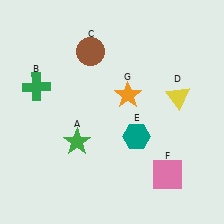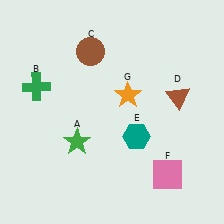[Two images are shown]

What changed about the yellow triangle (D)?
In Image 1, D is yellow. In Image 2, it changed to brown.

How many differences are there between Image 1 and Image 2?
There is 1 difference between the two images.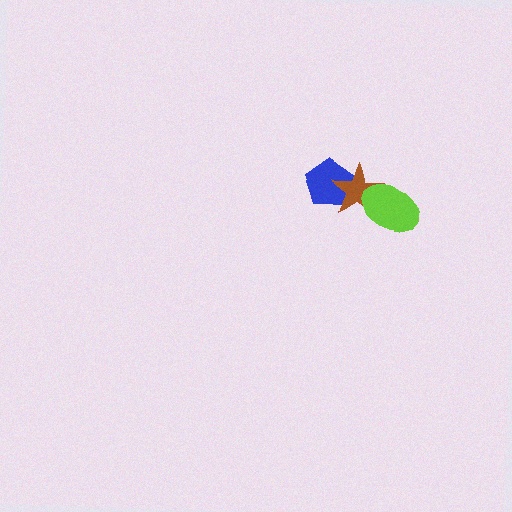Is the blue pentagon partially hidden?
Yes, it is partially covered by another shape.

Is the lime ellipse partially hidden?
No, no other shape covers it.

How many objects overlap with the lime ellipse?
1 object overlaps with the lime ellipse.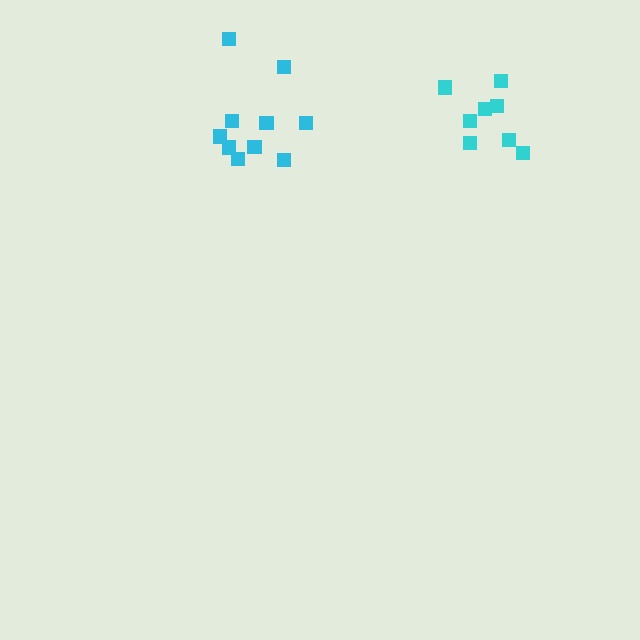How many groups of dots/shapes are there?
There are 2 groups.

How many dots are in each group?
Group 1: 10 dots, Group 2: 8 dots (18 total).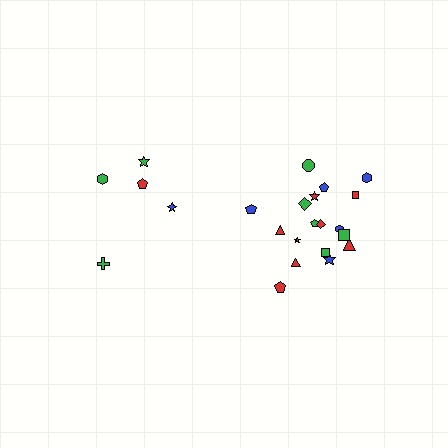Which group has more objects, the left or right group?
The right group.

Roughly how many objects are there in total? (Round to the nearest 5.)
Roughly 25 objects in total.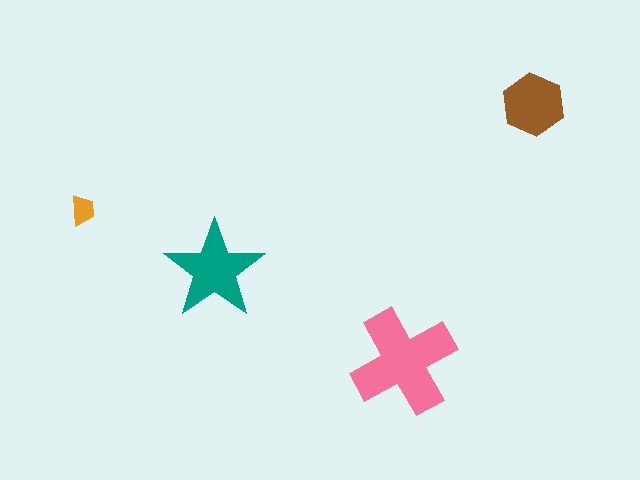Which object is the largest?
The pink cross.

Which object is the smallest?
The orange trapezoid.